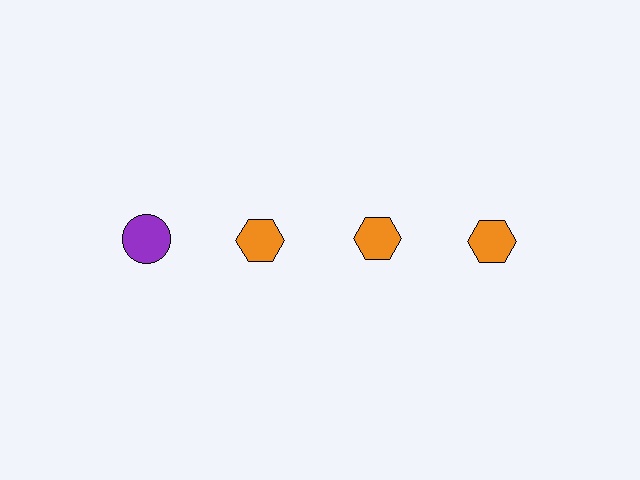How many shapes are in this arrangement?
There are 4 shapes arranged in a grid pattern.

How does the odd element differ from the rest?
It differs in both color (purple instead of orange) and shape (circle instead of hexagon).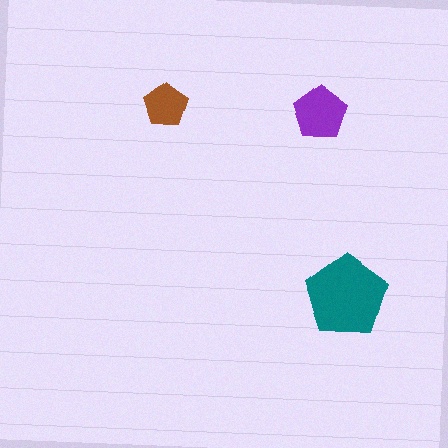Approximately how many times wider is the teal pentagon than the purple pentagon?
About 1.5 times wider.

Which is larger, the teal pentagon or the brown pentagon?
The teal one.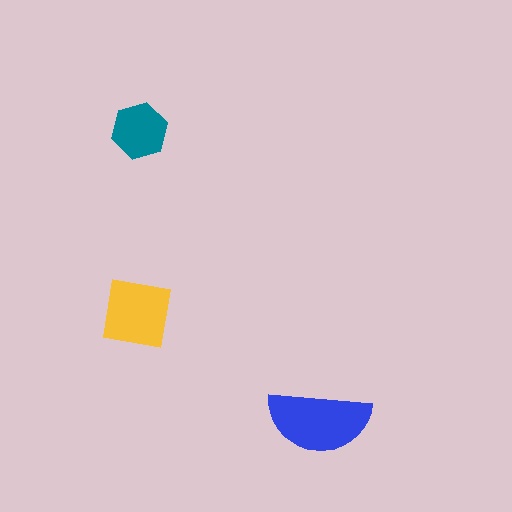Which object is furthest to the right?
The blue semicircle is rightmost.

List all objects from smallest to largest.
The teal hexagon, the yellow square, the blue semicircle.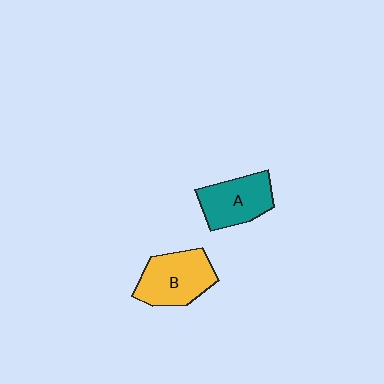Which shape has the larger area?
Shape B (yellow).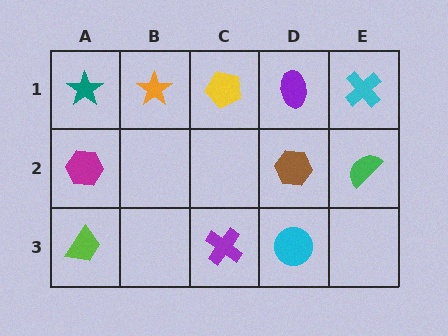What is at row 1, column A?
A teal star.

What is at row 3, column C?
A purple cross.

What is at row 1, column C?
A yellow pentagon.